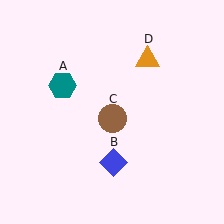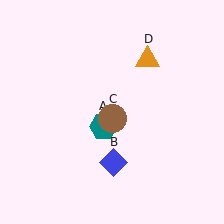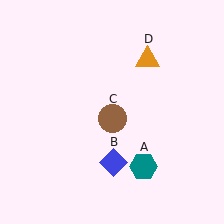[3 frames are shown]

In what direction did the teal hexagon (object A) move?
The teal hexagon (object A) moved down and to the right.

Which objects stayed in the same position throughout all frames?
Blue diamond (object B) and brown circle (object C) and orange triangle (object D) remained stationary.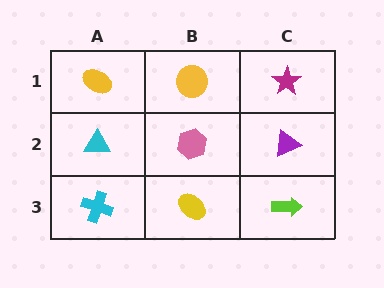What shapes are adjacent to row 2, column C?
A magenta star (row 1, column C), a lime arrow (row 3, column C), a pink hexagon (row 2, column B).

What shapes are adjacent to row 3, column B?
A pink hexagon (row 2, column B), a cyan cross (row 3, column A), a lime arrow (row 3, column C).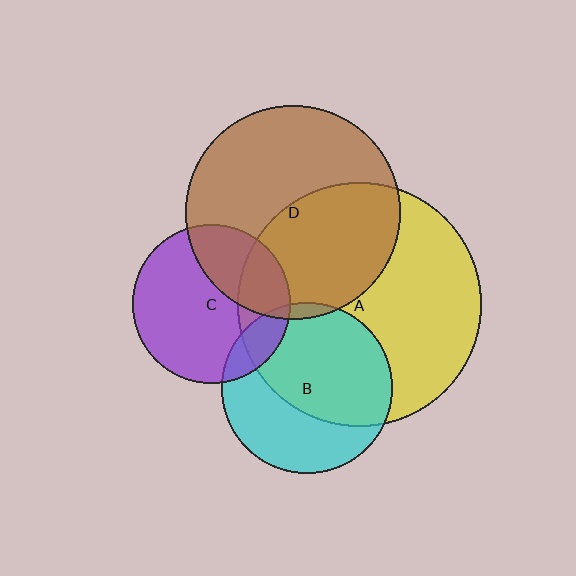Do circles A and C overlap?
Yes.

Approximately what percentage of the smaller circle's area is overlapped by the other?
Approximately 25%.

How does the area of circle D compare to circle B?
Approximately 1.6 times.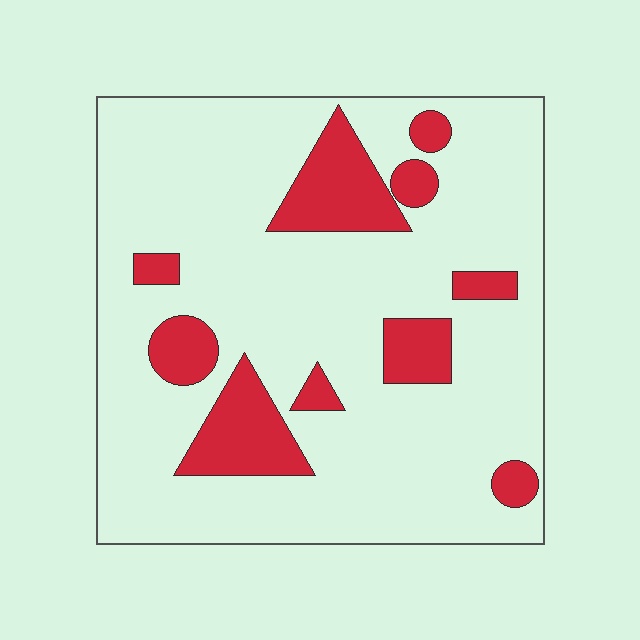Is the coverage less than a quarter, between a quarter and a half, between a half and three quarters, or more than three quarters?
Less than a quarter.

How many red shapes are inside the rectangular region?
10.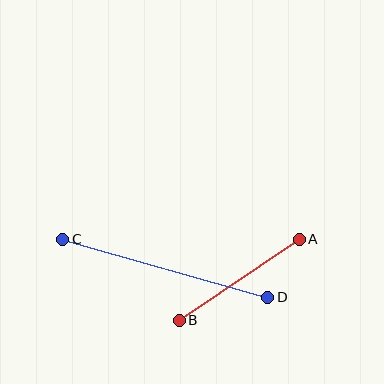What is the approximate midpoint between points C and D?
The midpoint is at approximately (165, 268) pixels.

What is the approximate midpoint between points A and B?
The midpoint is at approximately (239, 280) pixels.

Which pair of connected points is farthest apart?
Points C and D are farthest apart.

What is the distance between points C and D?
The distance is approximately 213 pixels.